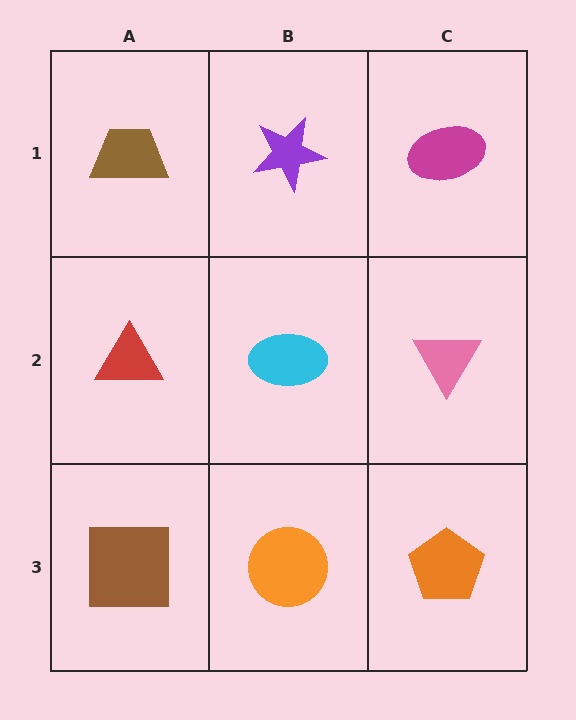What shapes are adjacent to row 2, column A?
A brown trapezoid (row 1, column A), a brown square (row 3, column A), a cyan ellipse (row 2, column B).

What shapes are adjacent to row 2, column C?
A magenta ellipse (row 1, column C), an orange pentagon (row 3, column C), a cyan ellipse (row 2, column B).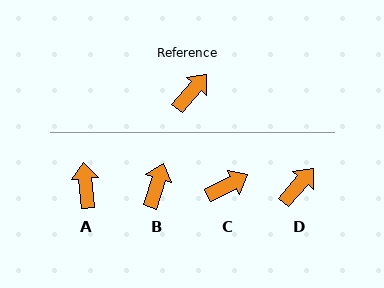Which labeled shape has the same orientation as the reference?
D.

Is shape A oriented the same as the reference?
No, it is off by about 47 degrees.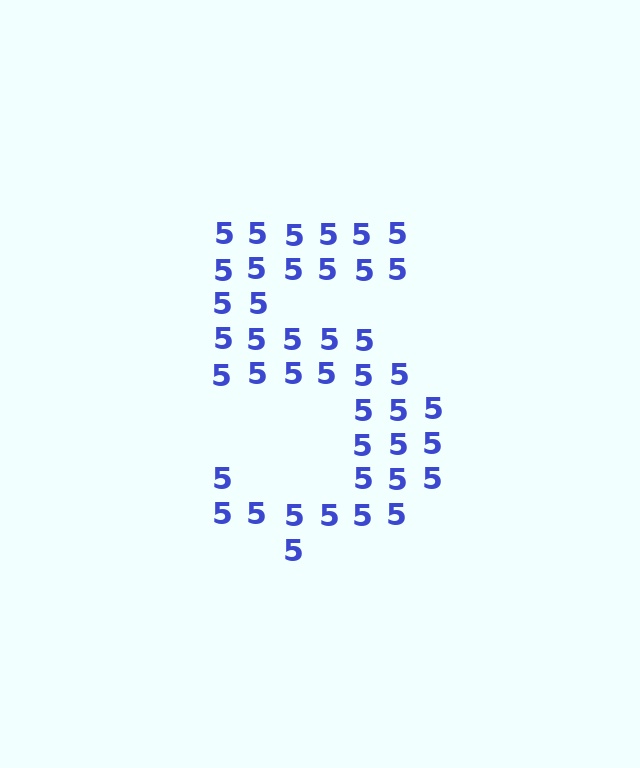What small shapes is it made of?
It is made of small digit 5's.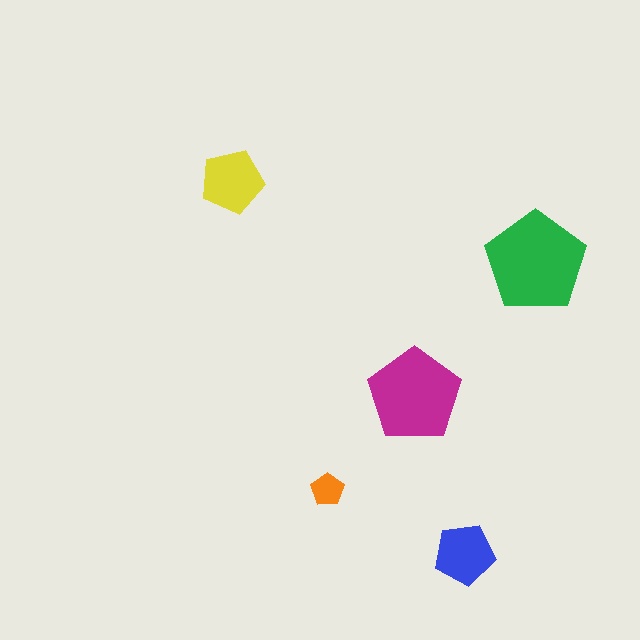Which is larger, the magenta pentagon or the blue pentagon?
The magenta one.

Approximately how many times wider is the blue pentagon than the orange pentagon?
About 2 times wider.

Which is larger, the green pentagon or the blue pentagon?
The green one.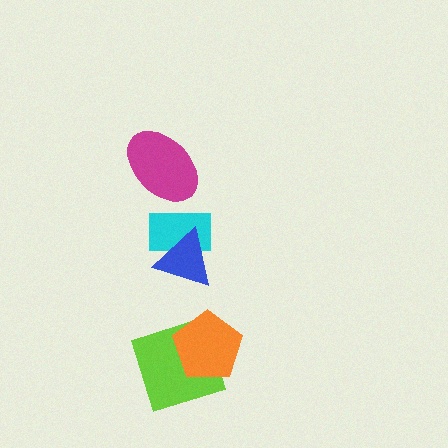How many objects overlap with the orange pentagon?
1 object overlaps with the orange pentagon.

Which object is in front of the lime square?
The orange pentagon is in front of the lime square.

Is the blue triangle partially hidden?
No, no other shape covers it.